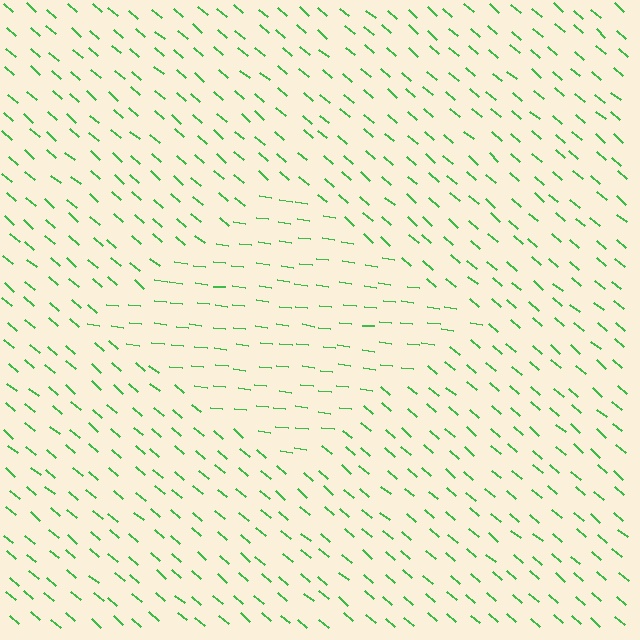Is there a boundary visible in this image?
Yes, there is a texture boundary formed by a change in line orientation.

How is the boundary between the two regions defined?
The boundary is defined purely by a change in line orientation (approximately 34 degrees difference). All lines are the same color and thickness.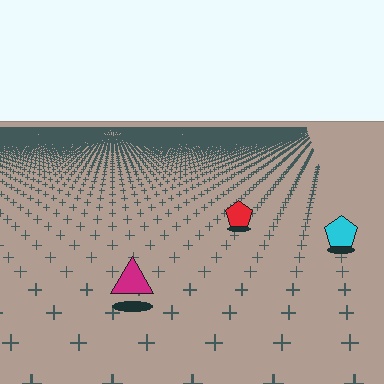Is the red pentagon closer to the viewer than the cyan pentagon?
No. The cyan pentagon is closer — you can tell from the texture gradient: the ground texture is coarser near it.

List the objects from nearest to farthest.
From nearest to farthest: the magenta triangle, the cyan pentagon, the red pentagon.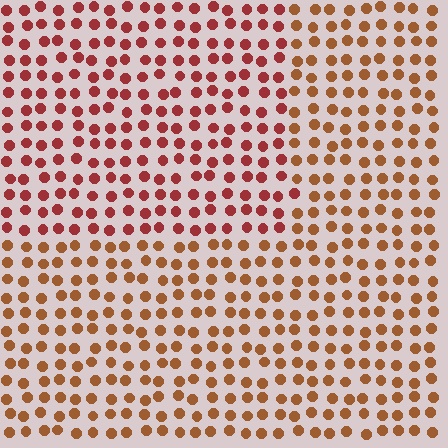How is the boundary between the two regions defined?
The boundary is defined purely by a slight shift in hue (about 27 degrees). Spacing, size, and orientation are identical on both sides.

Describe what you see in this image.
The image is filled with small brown elements in a uniform arrangement. A rectangle-shaped region is visible where the elements are tinted to a slightly different hue, forming a subtle color boundary.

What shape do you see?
I see a rectangle.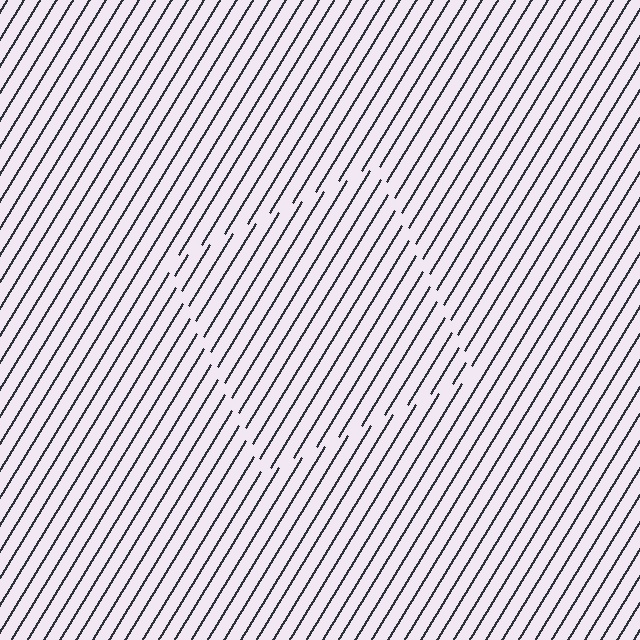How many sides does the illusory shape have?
4 sides — the line-ends trace a square.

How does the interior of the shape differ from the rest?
The interior of the shape contains the same grating, shifted by half a period — the contour is defined by the phase discontinuity where line-ends from the inner and outer gratings abut.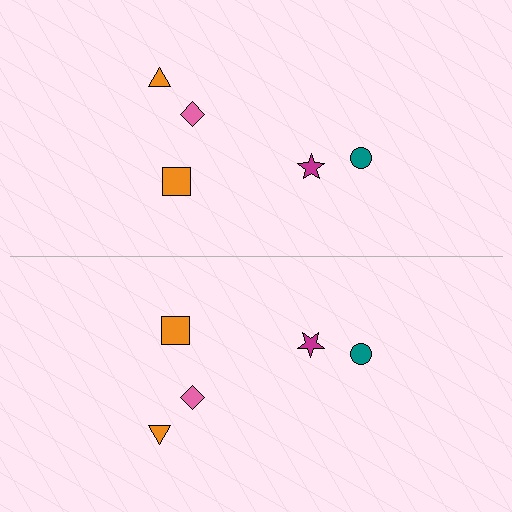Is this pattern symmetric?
Yes, this pattern has bilateral (reflection) symmetry.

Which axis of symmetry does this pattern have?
The pattern has a horizontal axis of symmetry running through the center of the image.